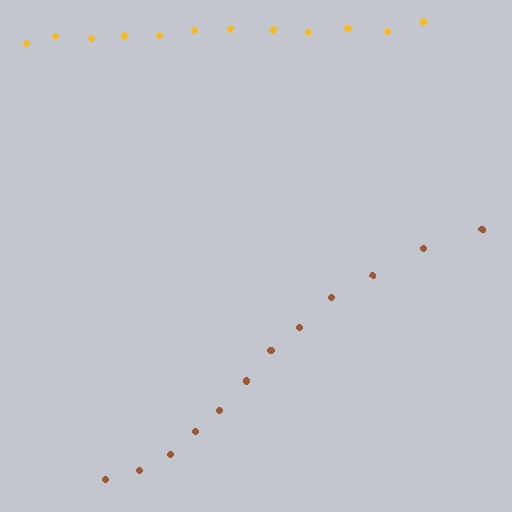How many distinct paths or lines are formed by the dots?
There are 2 distinct paths.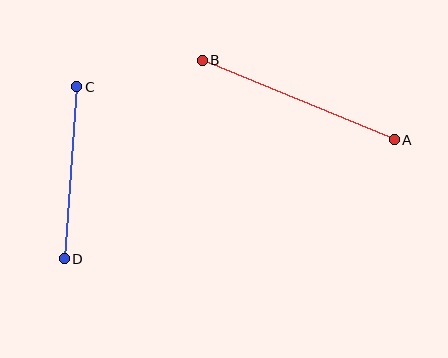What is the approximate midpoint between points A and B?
The midpoint is at approximately (298, 100) pixels.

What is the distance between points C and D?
The distance is approximately 173 pixels.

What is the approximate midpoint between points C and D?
The midpoint is at approximately (71, 173) pixels.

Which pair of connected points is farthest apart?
Points A and B are farthest apart.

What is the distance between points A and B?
The distance is approximately 207 pixels.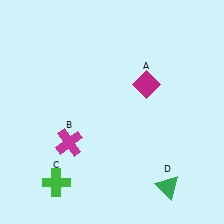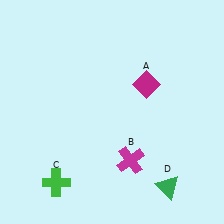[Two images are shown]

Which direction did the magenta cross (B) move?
The magenta cross (B) moved right.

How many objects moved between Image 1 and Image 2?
1 object moved between the two images.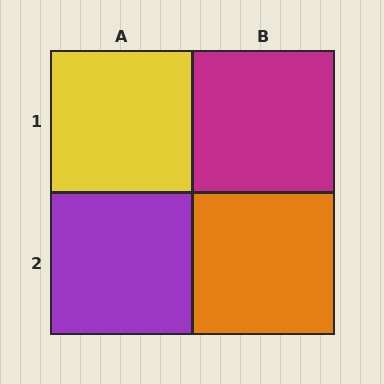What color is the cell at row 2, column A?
Purple.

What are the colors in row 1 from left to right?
Yellow, magenta.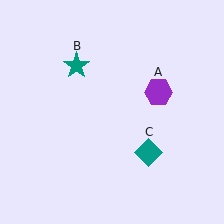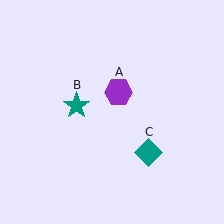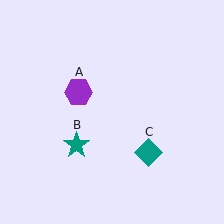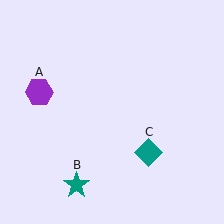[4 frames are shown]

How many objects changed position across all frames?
2 objects changed position: purple hexagon (object A), teal star (object B).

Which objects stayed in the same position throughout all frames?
Teal diamond (object C) remained stationary.